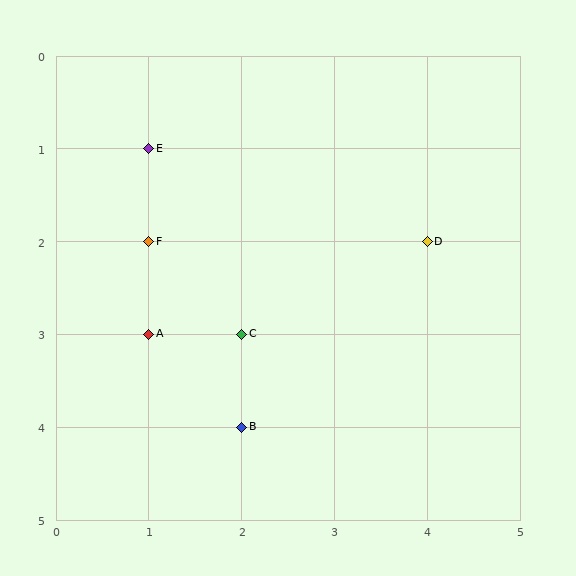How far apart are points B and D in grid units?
Points B and D are 2 columns and 2 rows apart (about 2.8 grid units diagonally).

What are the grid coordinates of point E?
Point E is at grid coordinates (1, 1).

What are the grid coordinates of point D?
Point D is at grid coordinates (4, 2).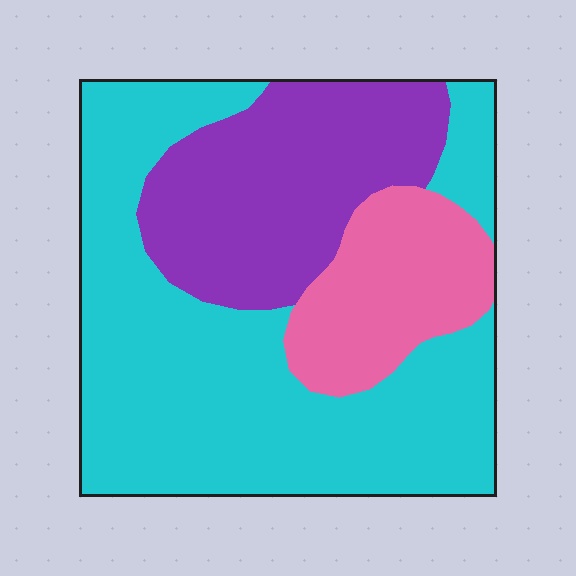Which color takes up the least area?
Pink, at roughly 15%.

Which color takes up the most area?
Cyan, at roughly 55%.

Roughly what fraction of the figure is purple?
Purple takes up between a quarter and a half of the figure.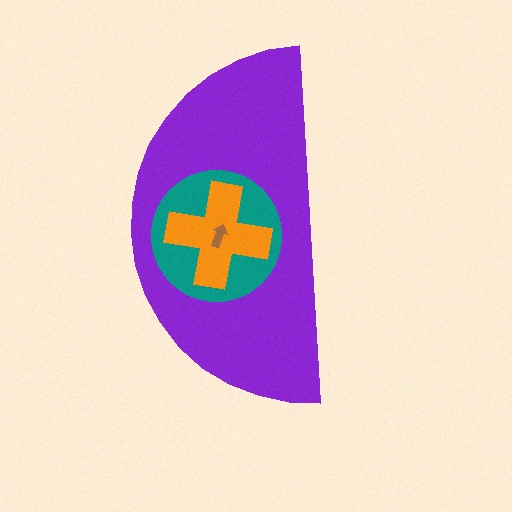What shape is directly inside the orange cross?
The brown arrow.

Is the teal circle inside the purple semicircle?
Yes.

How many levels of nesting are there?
4.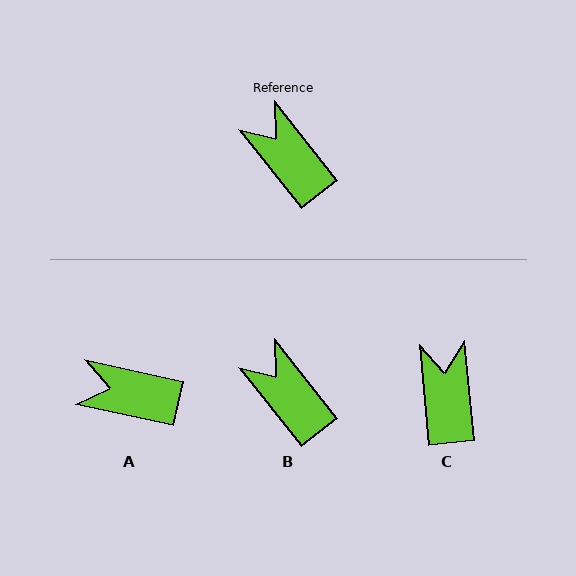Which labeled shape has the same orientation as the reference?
B.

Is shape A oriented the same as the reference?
No, it is off by about 39 degrees.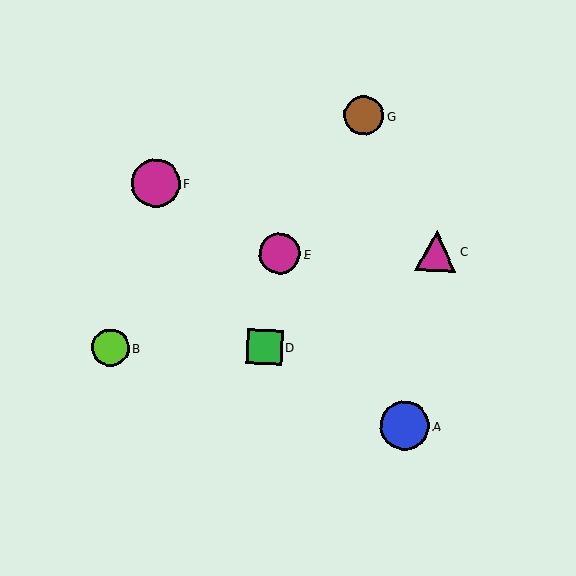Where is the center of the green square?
The center of the green square is at (265, 347).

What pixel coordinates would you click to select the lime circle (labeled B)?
Click at (111, 348) to select the lime circle B.